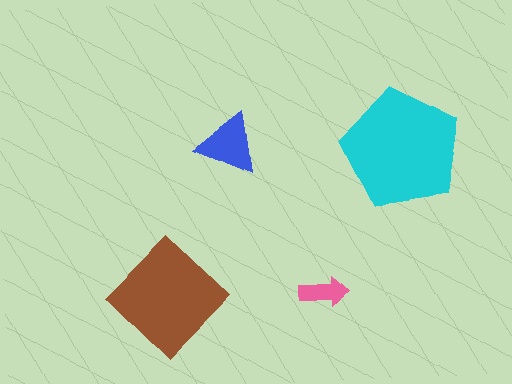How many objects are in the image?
There are 4 objects in the image.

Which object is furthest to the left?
The brown diamond is leftmost.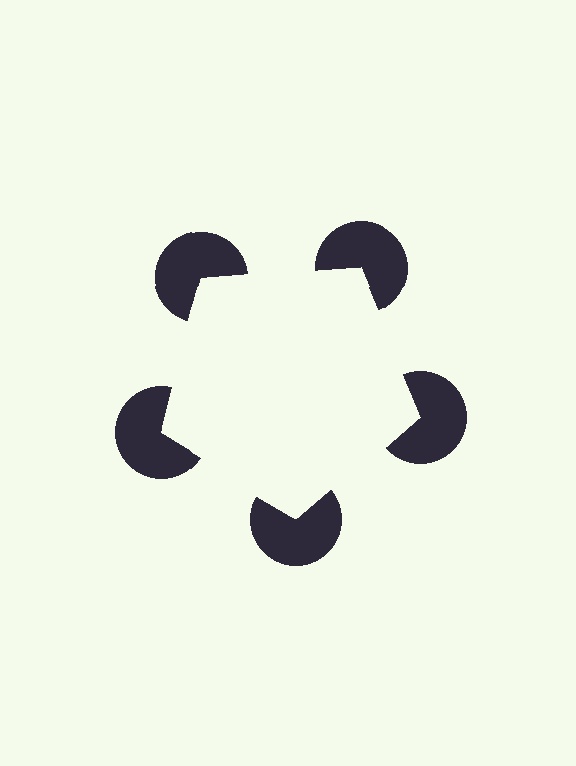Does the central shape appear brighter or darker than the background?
It typically appears slightly brighter than the background, even though no actual brightness change is drawn.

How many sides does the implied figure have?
5 sides.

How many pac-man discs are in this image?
There are 5 — one at each vertex of the illusory pentagon.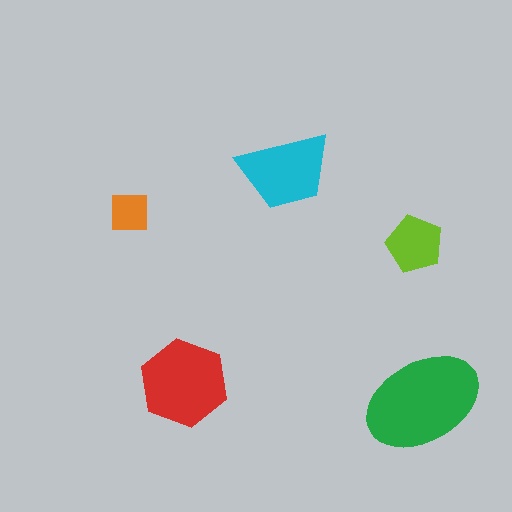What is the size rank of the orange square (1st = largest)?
5th.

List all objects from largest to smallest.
The green ellipse, the red hexagon, the cyan trapezoid, the lime pentagon, the orange square.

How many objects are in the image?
There are 5 objects in the image.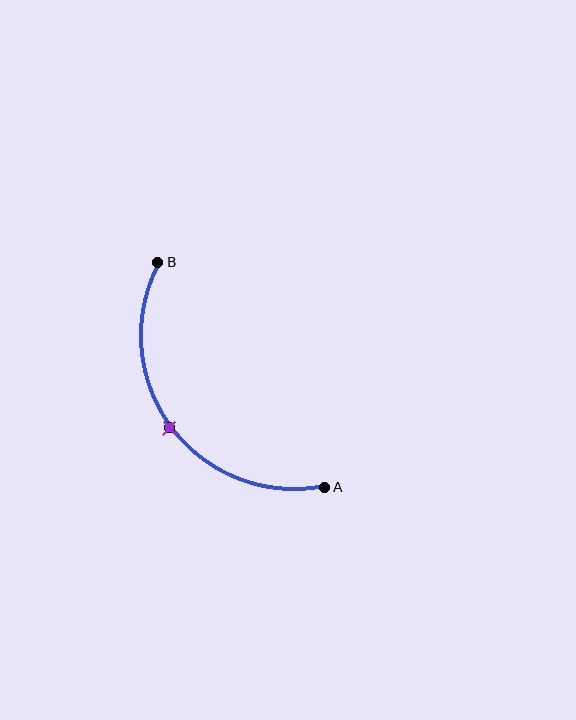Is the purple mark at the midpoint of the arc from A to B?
Yes. The purple mark lies on the arc at equal arc-length from both A and B — it is the arc midpoint.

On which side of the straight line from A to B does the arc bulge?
The arc bulges below and to the left of the straight line connecting A and B.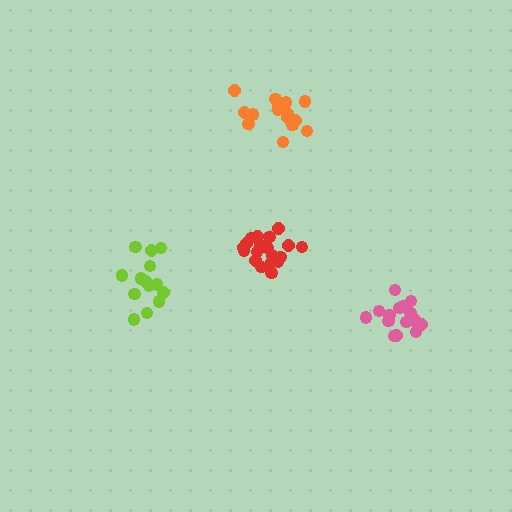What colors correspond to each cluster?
The clusters are colored: orange, red, pink, lime.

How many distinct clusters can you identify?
There are 4 distinct clusters.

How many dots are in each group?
Group 1: 15 dots, Group 2: 19 dots, Group 3: 16 dots, Group 4: 15 dots (65 total).